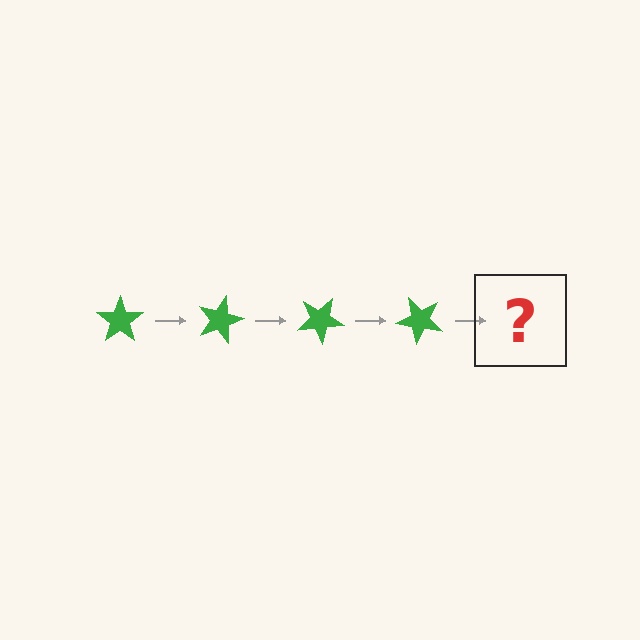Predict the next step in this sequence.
The next step is a green star rotated 60 degrees.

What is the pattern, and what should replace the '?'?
The pattern is that the star rotates 15 degrees each step. The '?' should be a green star rotated 60 degrees.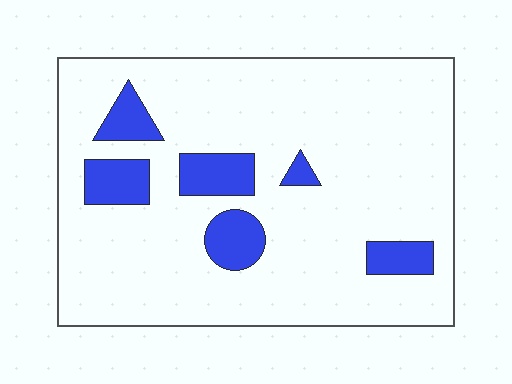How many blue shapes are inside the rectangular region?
6.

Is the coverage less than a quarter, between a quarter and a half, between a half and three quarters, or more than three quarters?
Less than a quarter.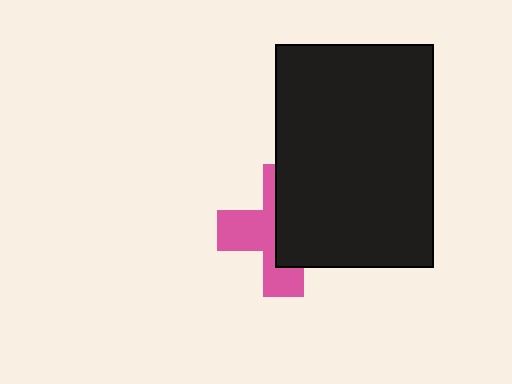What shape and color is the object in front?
The object in front is a black rectangle.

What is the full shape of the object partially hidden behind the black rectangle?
The partially hidden object is a pink cross.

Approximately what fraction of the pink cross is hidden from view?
Roughly 53% of the pink cross is hidden behind the black rectangle.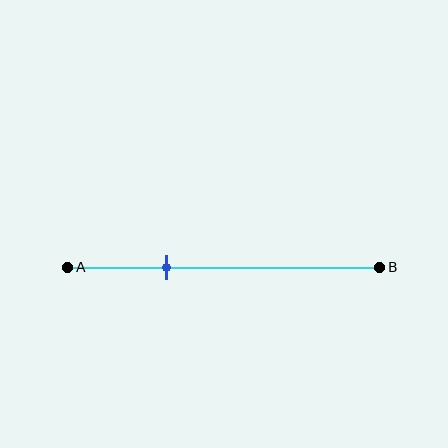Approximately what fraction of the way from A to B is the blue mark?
The blue mark is approximately 30% of the way from A to B.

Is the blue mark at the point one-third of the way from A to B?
Yes, the mark is approximately at the one-third point.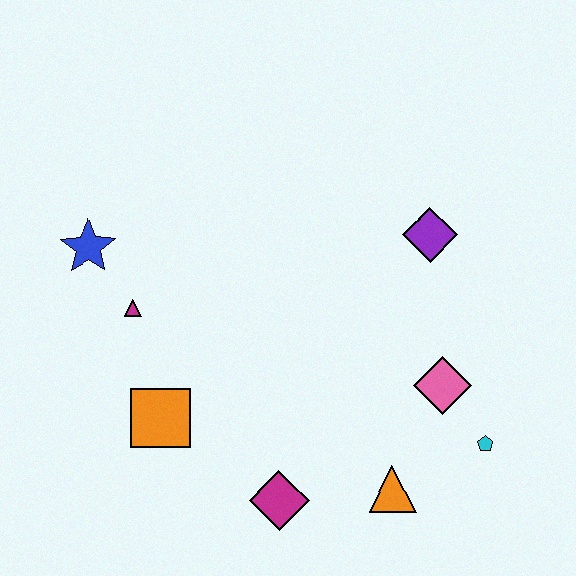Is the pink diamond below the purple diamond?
Yes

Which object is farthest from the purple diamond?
The blue star is farthest from the purple diamond.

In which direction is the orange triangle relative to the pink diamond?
The orange triangle is below the pink diamond.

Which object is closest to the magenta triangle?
The blue star is closest to the magenta triangle.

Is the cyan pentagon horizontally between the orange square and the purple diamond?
No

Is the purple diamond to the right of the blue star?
Yes